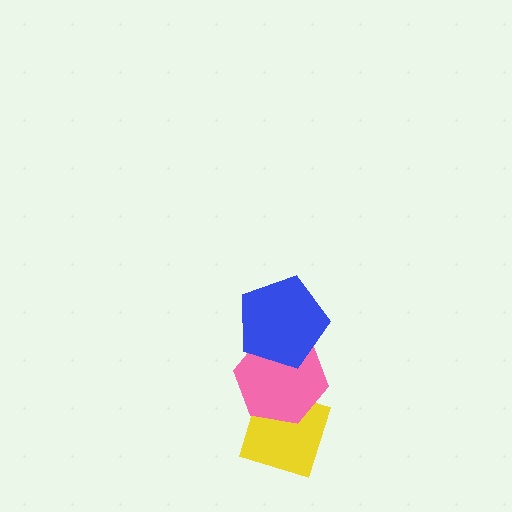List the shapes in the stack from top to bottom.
From top to bottom: the blue pentagon, the pink hexagon, the yellow diamond.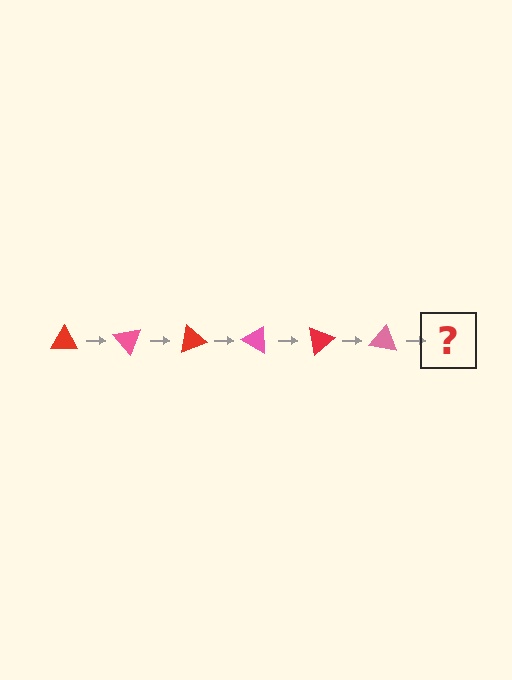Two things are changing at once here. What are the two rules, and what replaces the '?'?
The two rules are that it rotates 50 degrees each step and the color cycles through red and pink. The '?' should be a red triangle, rotated 300 degrees from the start.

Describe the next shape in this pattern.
It should be a red triangle, rotated 300 degrees from the start.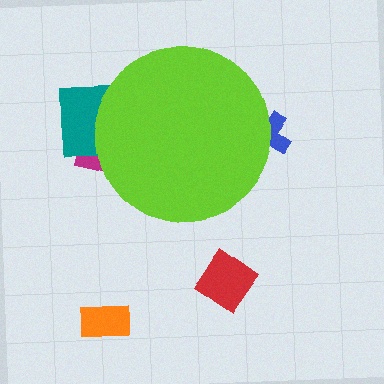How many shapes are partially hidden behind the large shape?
4 shapes are partially hidden.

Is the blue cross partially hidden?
Yes, the blue cross is partially hidden behind the lime circle.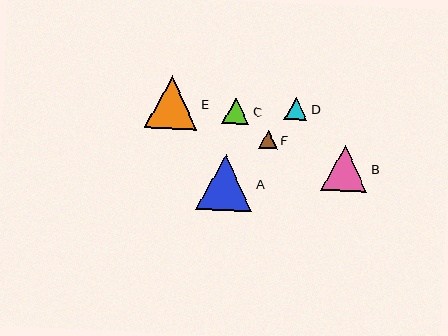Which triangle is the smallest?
Triangle F is the smallest with a size of approximately 18 pixels.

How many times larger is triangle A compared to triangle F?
Triangle A is approximately 3.0 times the size of triangle F.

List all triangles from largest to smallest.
From largest to smallest: A, E, B, C, D, F.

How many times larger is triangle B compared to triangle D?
Triangle B is approximately 2.0 times the size of triangle D.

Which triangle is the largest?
Triangle A is the largest with a size of approximately 56 pixels.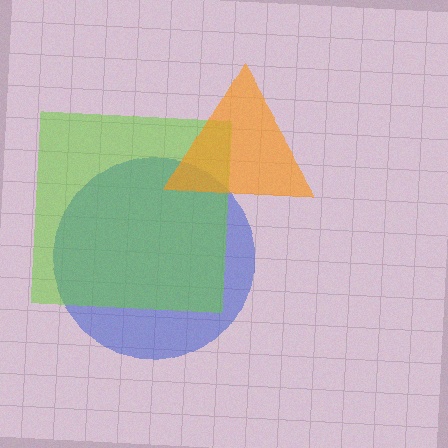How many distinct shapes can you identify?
There are 3 distinct shapes: a blue circle, a lime square, an orange triangle.